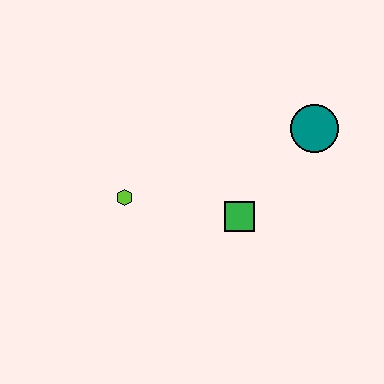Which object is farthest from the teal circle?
The lime hexagon is farthest from the teal circle.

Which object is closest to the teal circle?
The green square is closest to the teal circle.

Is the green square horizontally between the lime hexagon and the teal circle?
Yes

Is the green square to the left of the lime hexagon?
No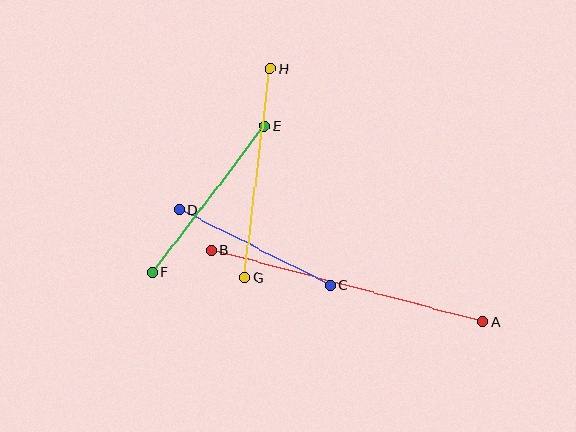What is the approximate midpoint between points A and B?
The midpoint is at approximately (347, 286) pixels.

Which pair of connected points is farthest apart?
Points A and B are farthest apart.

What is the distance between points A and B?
The distance is approximately 281 pixels.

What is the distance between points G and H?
The distance is approximately 211 pixels.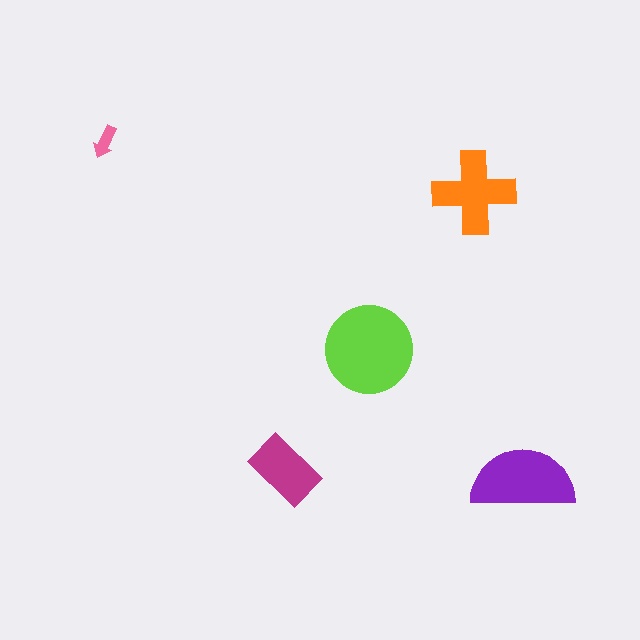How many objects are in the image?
There are 5 objects in the image.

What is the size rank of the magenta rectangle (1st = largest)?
4th.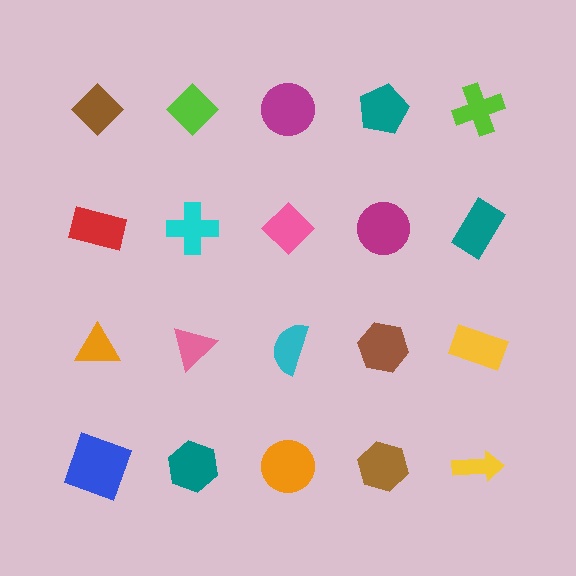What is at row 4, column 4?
A brown hexagon.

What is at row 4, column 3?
An orange circle.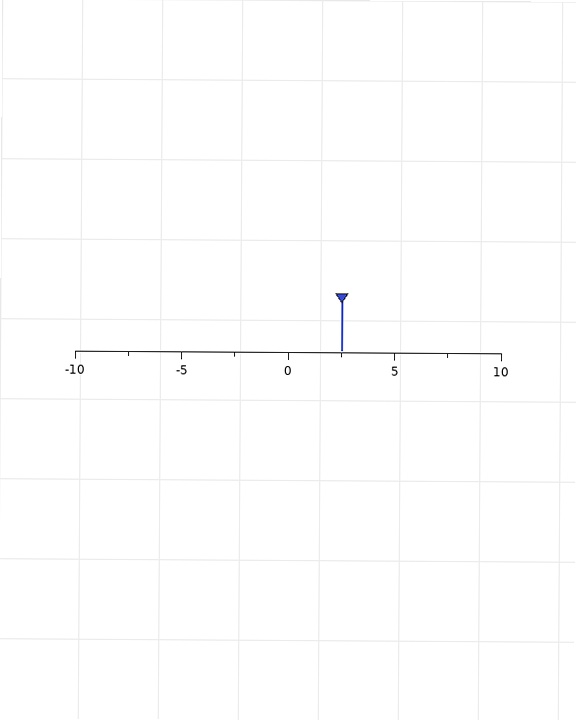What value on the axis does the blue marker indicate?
The marker indicates approximately 2.5.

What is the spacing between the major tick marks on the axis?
The major ticks are spaced 5 apart.